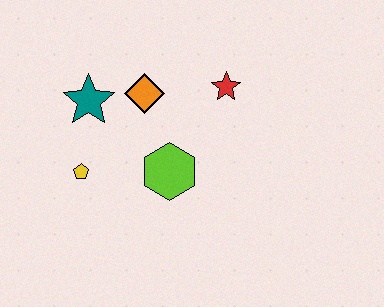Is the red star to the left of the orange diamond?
No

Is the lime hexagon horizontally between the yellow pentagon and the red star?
Yes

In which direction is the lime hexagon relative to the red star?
The lime hexagon is below the red star.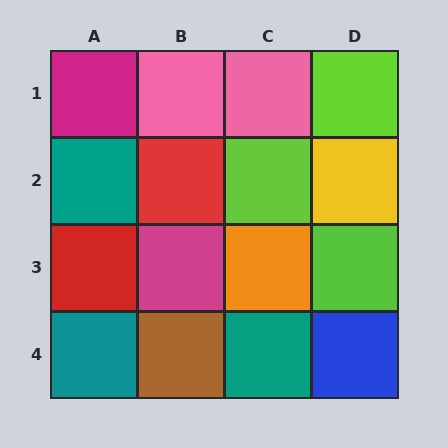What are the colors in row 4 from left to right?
Teal, brown, teal, blue.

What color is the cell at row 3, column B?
Magenta.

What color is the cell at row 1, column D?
Lime.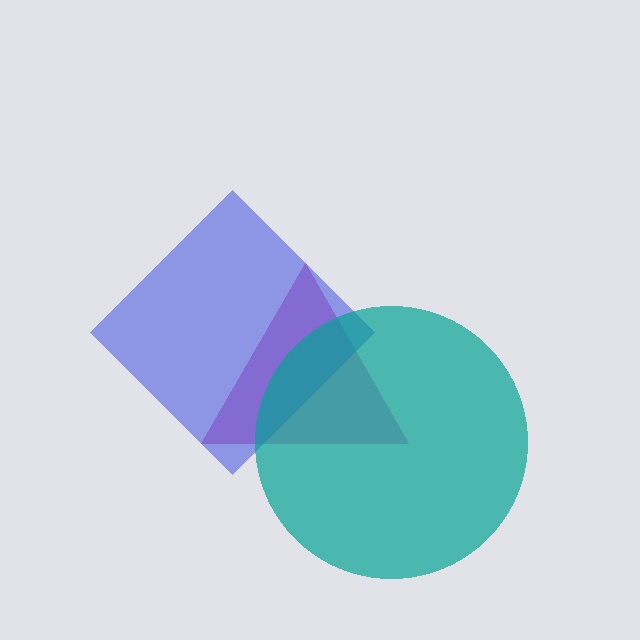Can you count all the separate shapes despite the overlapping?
Yes, there are 3 separate shapes.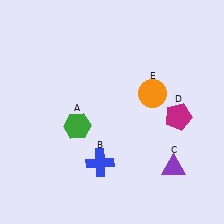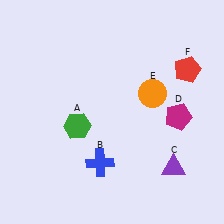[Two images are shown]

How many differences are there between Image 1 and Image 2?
There is 1 difference between the two images.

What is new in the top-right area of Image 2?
A red pentagon (F) was added in the top-right area of Image 2.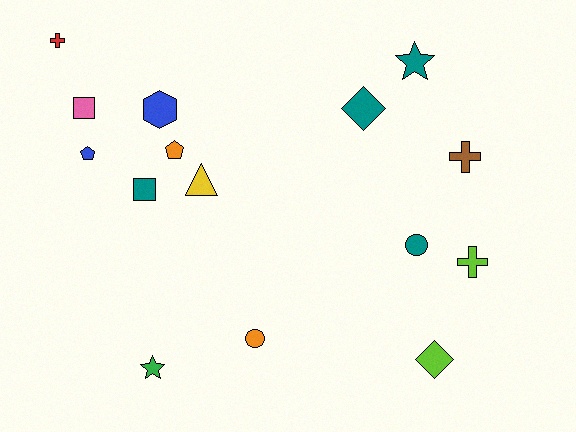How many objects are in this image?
There are 15 objects.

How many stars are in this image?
There are 2 stars.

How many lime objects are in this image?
There are 2 lime objects.